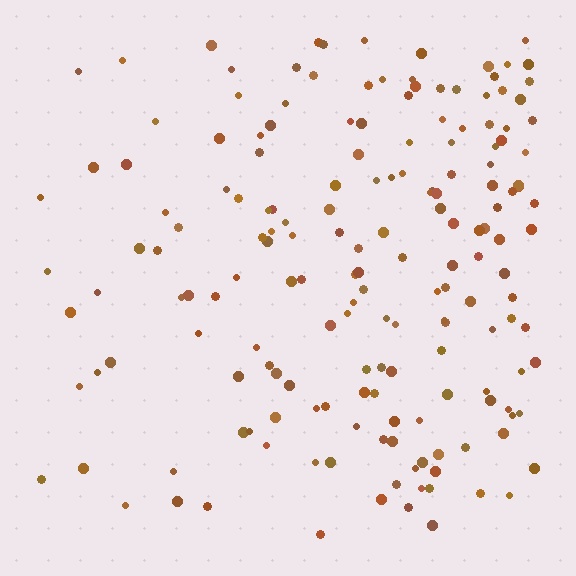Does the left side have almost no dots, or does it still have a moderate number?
Still a moderate number, just noticeably fewer than the right.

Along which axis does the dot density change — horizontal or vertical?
Horizontal.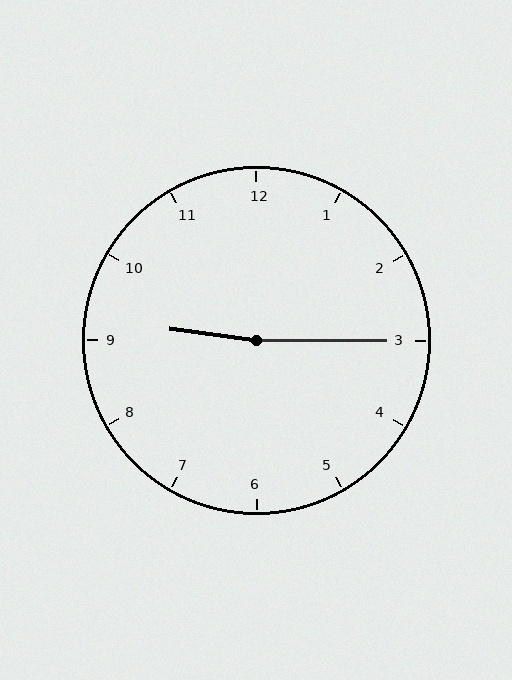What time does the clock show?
9:15.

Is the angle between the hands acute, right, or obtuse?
It is obtuse.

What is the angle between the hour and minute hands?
Approximately 172 degrees.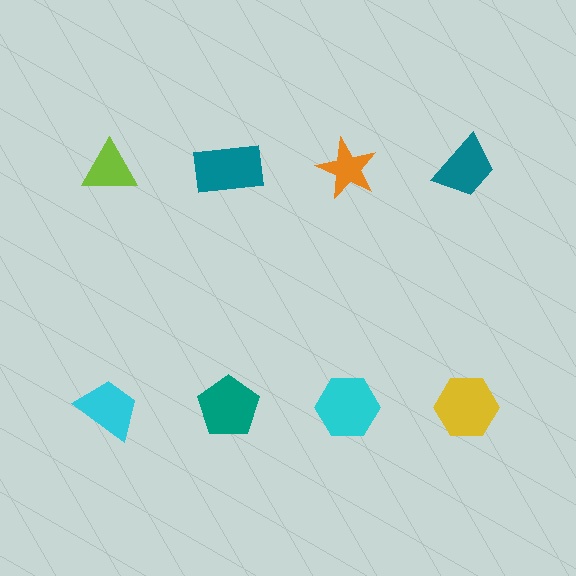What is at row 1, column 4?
A teal trapezoid.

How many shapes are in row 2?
4 shapes.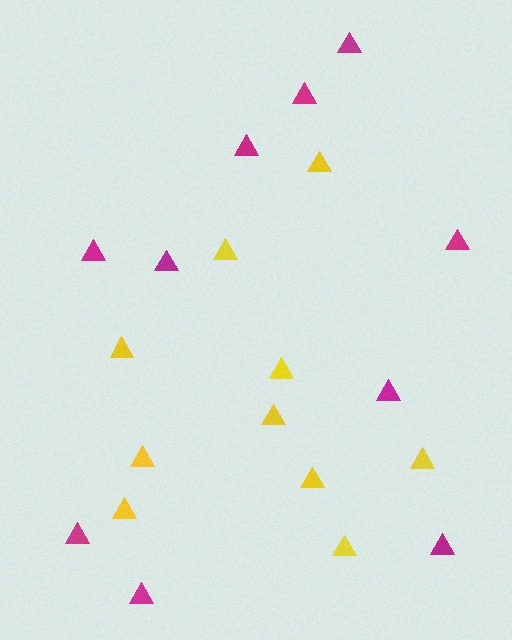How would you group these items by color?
There are 2 groups: one group of magenta triangles (10) and one group of yellow triangles (10).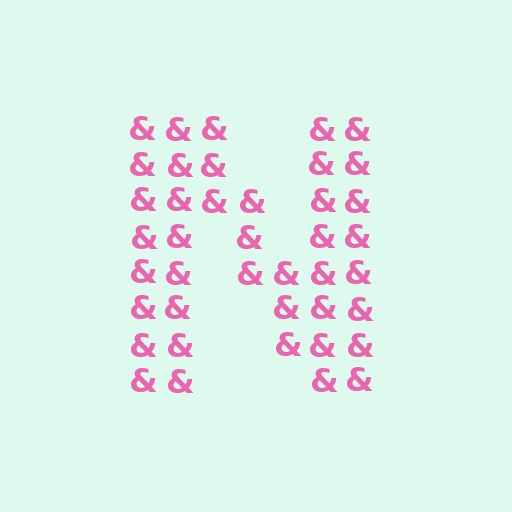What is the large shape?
The large shape is the letter N.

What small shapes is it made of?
It is made of small ampersands.